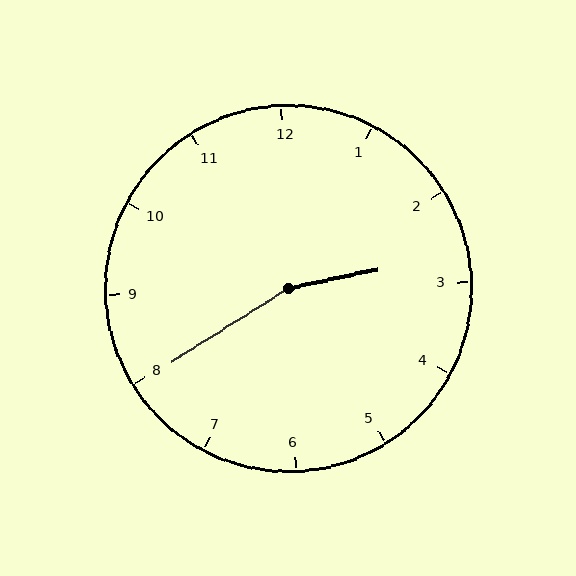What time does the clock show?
2:40.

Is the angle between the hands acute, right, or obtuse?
It is obtuse.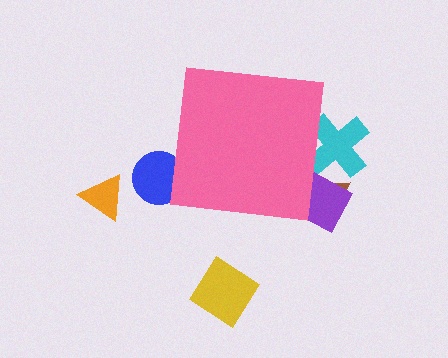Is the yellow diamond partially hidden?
No, the yellow diamond is fully visible.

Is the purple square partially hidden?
Yes, the purple square is partially hidden behind the pink square.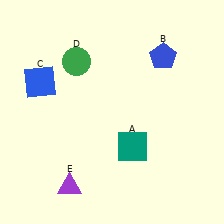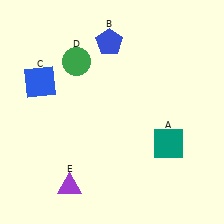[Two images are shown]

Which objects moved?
The objects that moved are: the teal square (A), the blue pentagon (B).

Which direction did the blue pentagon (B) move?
The blue pentagon (B) moved left.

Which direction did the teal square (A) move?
The teal square (A) moved right.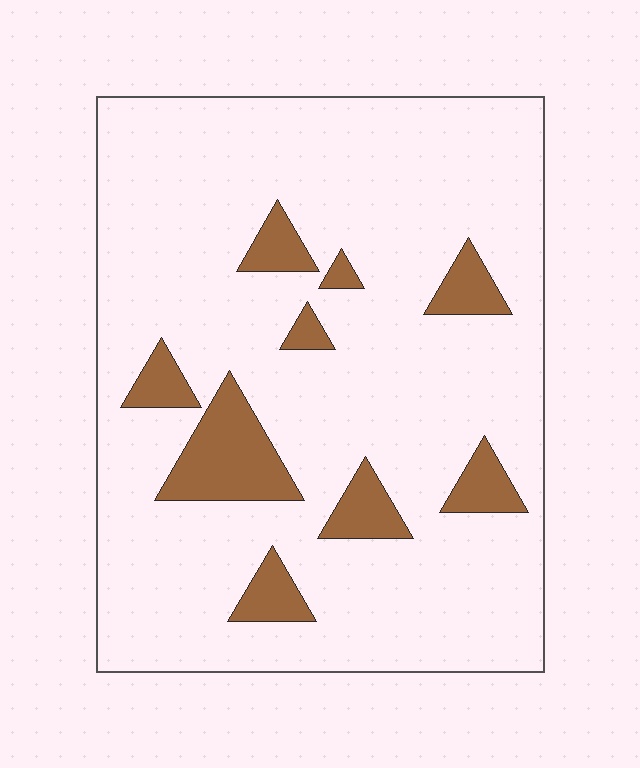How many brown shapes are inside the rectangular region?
9.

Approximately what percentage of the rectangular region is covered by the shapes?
Approximately 15%.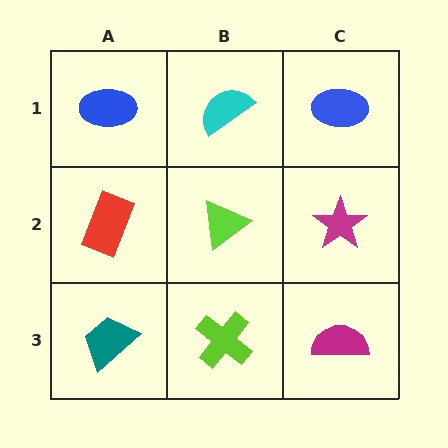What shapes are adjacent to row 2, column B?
A cyan semicircle (row 1, column B), a lime cross (row 3, column B), a red rectangle (row 2, column A), a magenta star (row 2, column C).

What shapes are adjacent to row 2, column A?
A blue ellipse (row 1, column A), a teal trapezoid (row 3, column A), a lime triangle (row 2, column B).